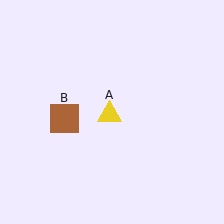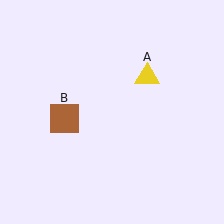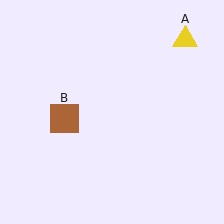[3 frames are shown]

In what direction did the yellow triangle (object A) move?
The yellow triangle (object A) moved up and to the right.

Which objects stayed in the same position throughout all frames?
Brown square (object B) remained stationary.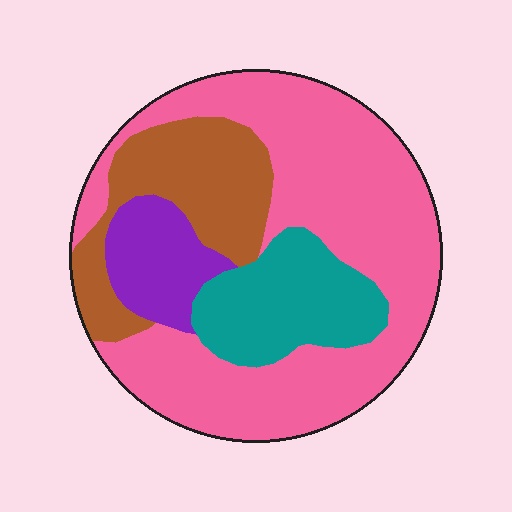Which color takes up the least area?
Purple, at roughly 10%.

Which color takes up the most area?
Pink, at roughly 55%.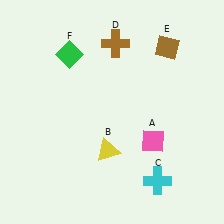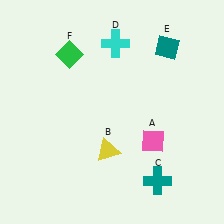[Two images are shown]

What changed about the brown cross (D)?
In Image 1, D is brown. In Image 2, it changed to cyan.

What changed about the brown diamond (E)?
In Image 1, E is brown. In Image 2, it changed to teal.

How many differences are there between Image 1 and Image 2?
There are 3 differences between the two images.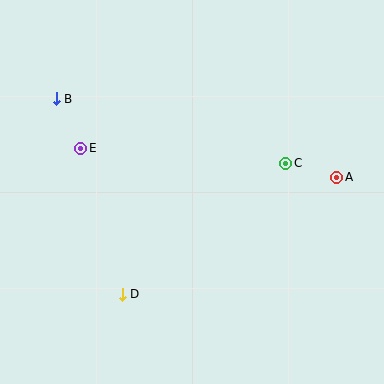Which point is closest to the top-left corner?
Point B is closest to the top-left corner.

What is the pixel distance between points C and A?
The distance between C and A is 53 pixels.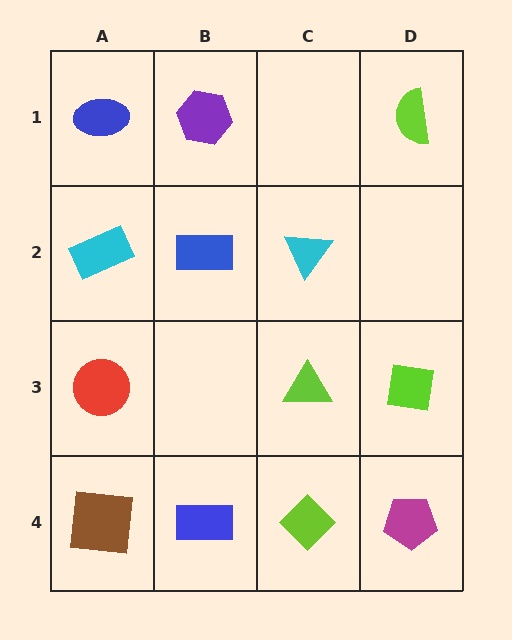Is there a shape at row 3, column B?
No, that cell is empty.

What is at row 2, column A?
A cyan rectangle.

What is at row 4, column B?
A blue rectangle.